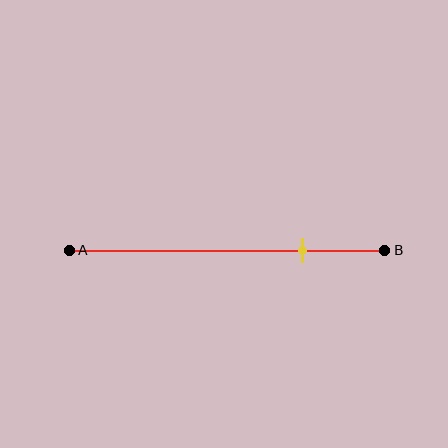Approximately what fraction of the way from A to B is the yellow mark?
The yellow mark is approximately 75% of the way from A to B.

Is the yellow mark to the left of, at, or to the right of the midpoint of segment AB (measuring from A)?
The yellow mark is to the right of the midpoint of segment AB.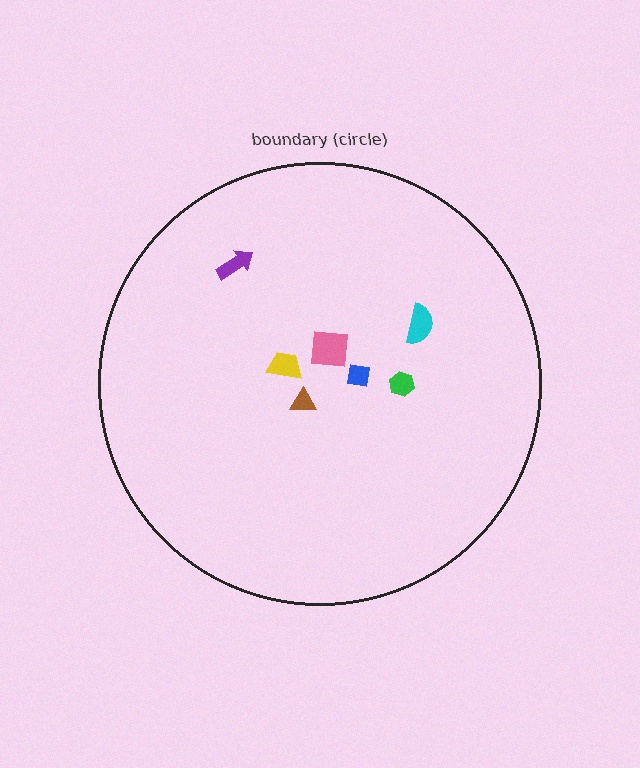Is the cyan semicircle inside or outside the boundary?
Inside.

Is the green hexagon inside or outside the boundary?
Inside.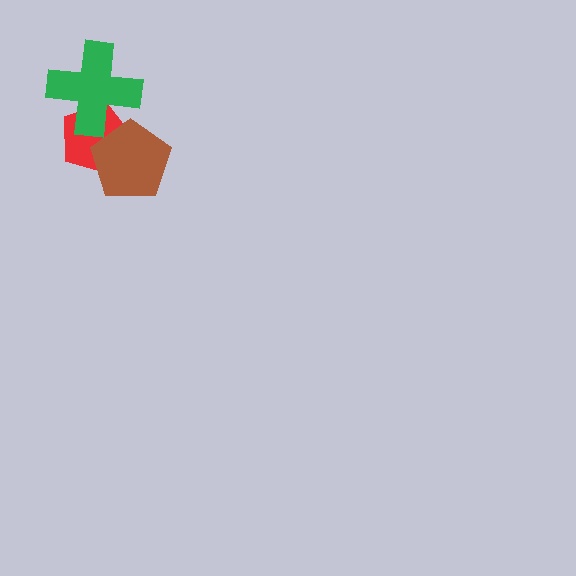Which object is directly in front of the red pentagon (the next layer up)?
The brown pentagon is directly in front of the red pentagon.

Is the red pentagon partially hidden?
Yes, it is partially covered by another shape.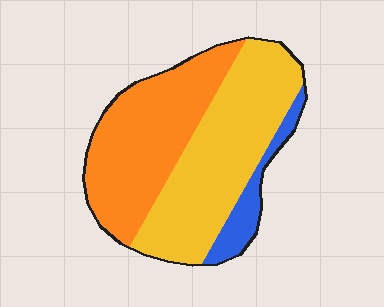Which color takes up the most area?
Yellow, at roughly 50%.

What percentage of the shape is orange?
Orange covers around 40% of the shape.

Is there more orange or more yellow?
Yellow.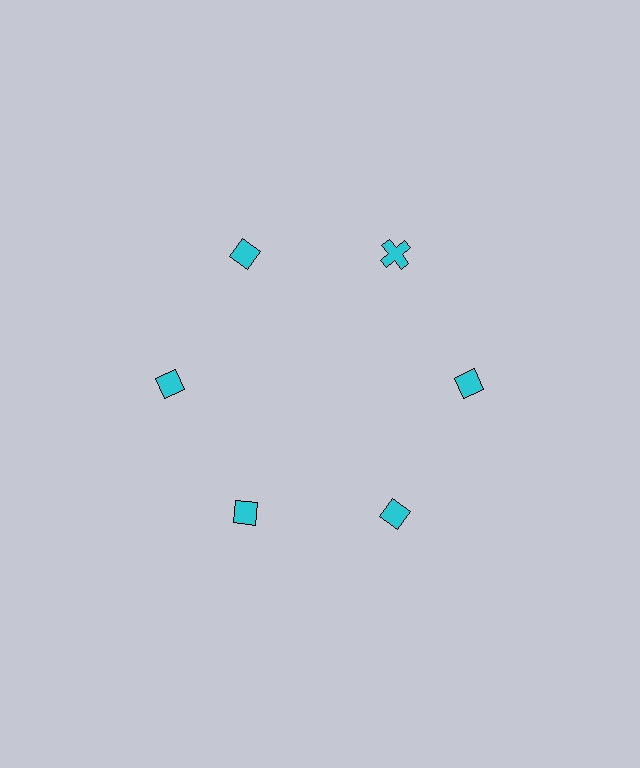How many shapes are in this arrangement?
There are 6 shapes arranged in a ring pattern.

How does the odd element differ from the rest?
It has a different shape: cross instead of diamond.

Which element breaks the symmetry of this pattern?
The cyan cross at roughly the 1 o'clock position breaks the symmetry. All other shapes are cyan diamonds.